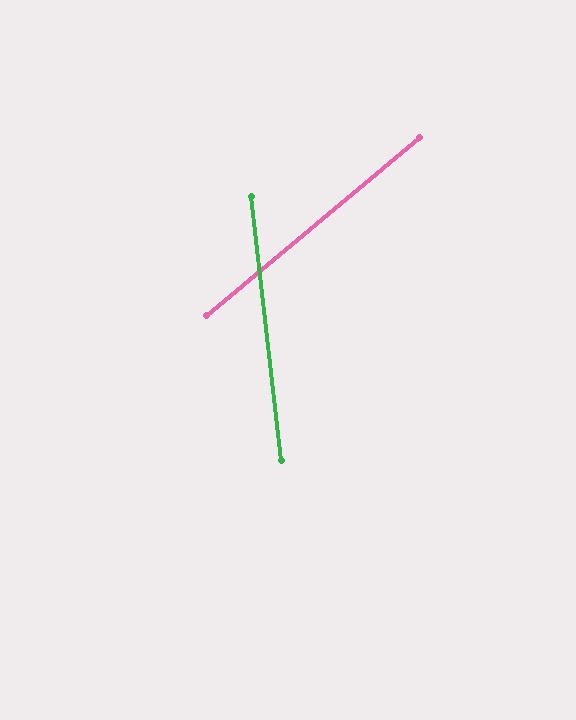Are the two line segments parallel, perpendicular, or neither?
Neither parallel nor perpendicular — they differ by about 56°.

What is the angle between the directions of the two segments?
Approximately 56 degrees.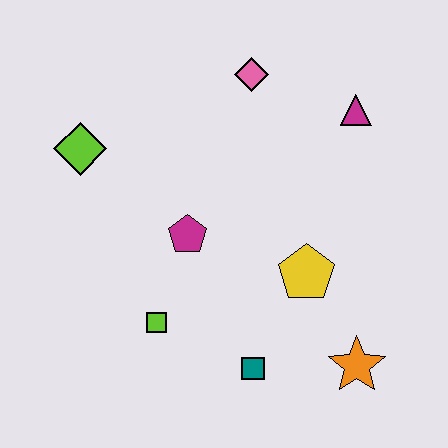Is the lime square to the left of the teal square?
Yes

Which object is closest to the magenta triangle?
The pink diamond is closest to the magenta triangle.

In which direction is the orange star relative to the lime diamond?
The orange star is to the right of the lime diamond.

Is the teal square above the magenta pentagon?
No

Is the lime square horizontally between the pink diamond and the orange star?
No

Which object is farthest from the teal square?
The pink diamond is farthest from the teal square.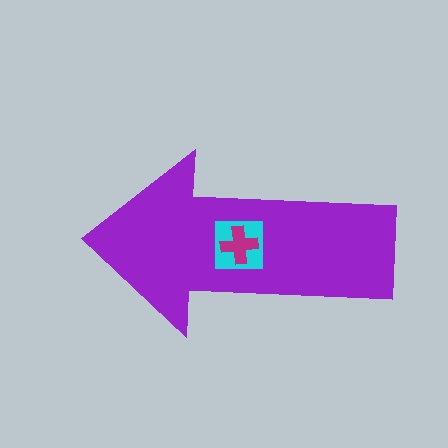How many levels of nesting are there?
3.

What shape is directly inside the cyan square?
The magenta cross.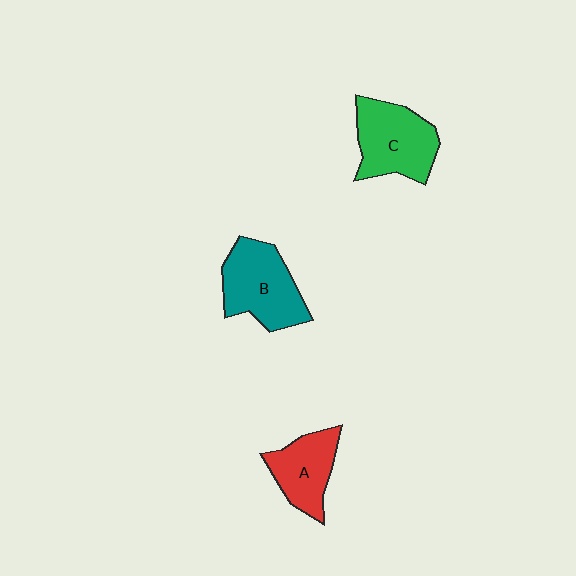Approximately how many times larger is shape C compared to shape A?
Approximately 1.3 times.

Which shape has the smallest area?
Shape A (red).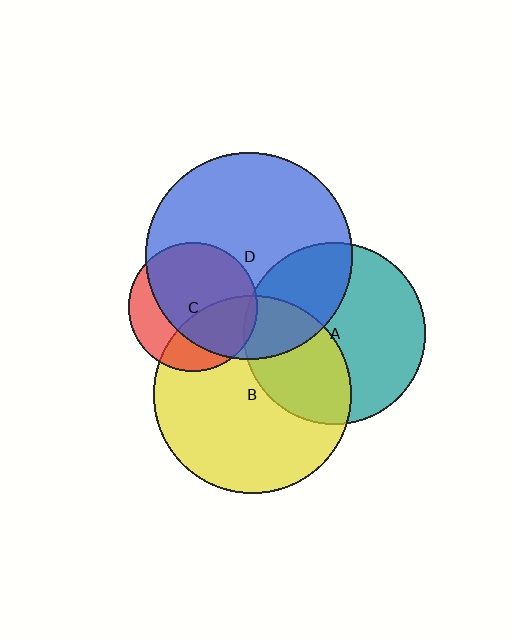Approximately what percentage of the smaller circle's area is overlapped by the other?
Approximately 70%.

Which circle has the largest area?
Circle D (blue).